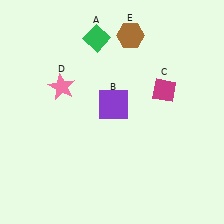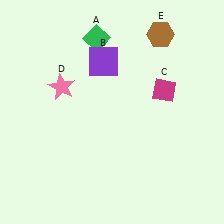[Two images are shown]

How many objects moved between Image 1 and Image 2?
2 objects moved between the two images.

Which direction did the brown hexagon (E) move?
The brown hexagon (E) moved right.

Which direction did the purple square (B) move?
The purple square (B) moved up.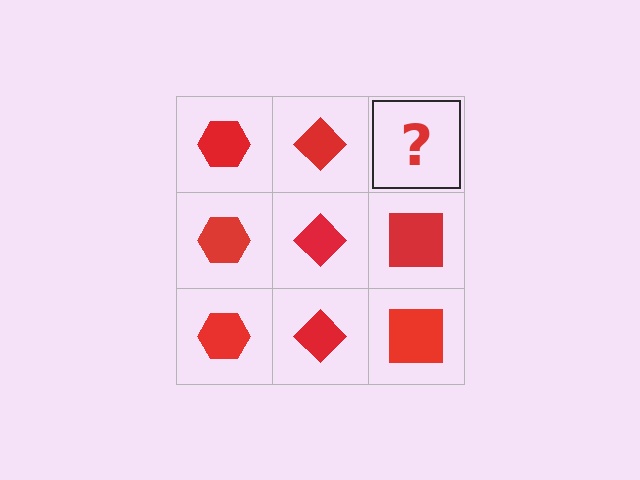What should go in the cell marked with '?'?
The missing cell should contain a red square.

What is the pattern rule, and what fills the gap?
The rule is that each column has a consistent shape. The gap should be filled with a red square.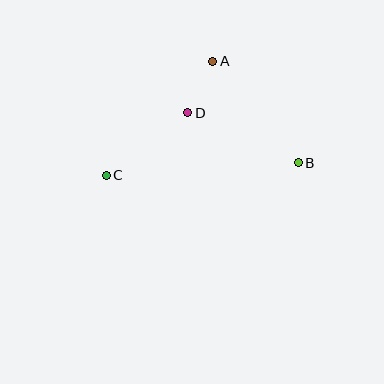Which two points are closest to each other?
Points A and D are closest to each other.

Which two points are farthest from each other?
Points B and C are farthest from each other.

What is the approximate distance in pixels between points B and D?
The distance between B and D is approximately 121 pixels.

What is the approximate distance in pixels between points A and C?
The distance between A and C is approximately 156 pixels.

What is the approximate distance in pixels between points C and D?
The distance between C and D is approximately 102 pixels.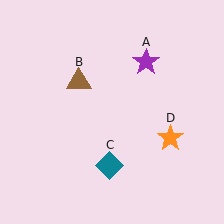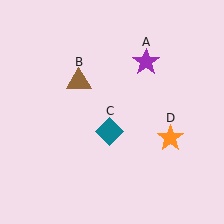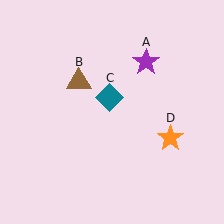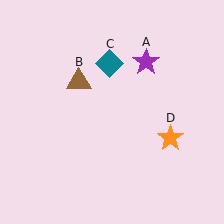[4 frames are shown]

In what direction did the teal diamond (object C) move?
The teal diamond (object C) moved up.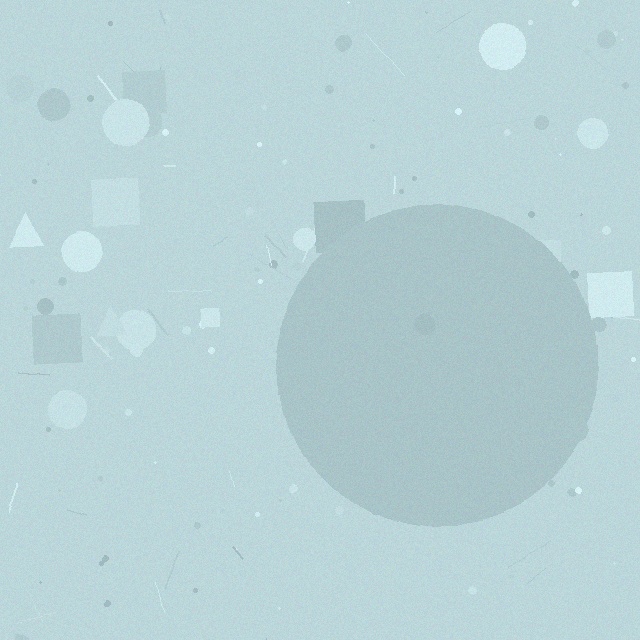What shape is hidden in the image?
A circle is hidden in the image.